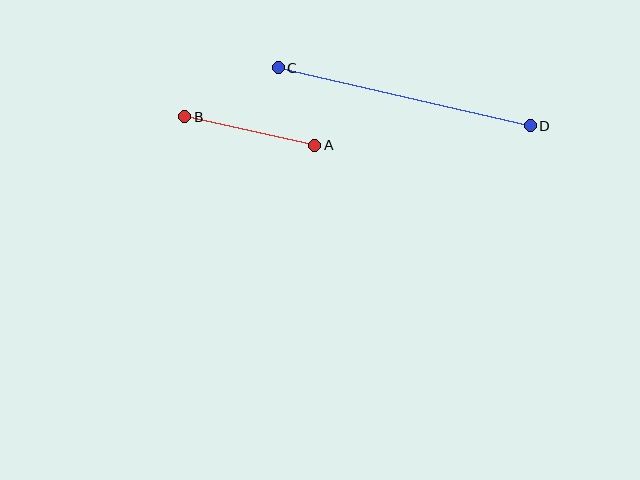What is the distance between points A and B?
The distance is approximately 133 pixels.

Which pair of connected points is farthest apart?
Points C and D are farthest apart.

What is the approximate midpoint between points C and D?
The midpoint is at approximately (404, 97) pixels.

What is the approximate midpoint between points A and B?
The midpoint is at approximately (250, 131) pixels.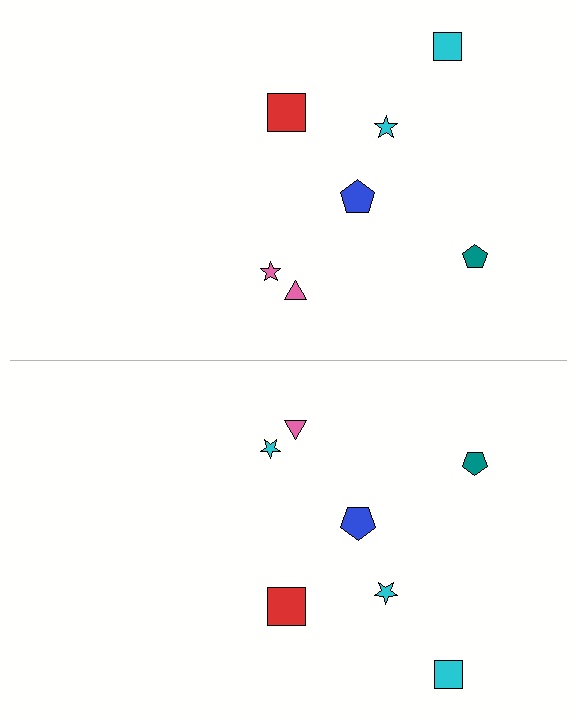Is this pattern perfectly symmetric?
No, the pattern is not perfectly symmetric. The cyan star on the bottom side breaks the symmetry — its mirror counterpart is pink.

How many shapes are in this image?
There are 14 shapes in this image.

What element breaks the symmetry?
The cyan star on the bottom side breaks the symmetry — its mirror counterpart is pink.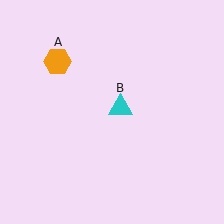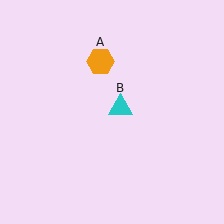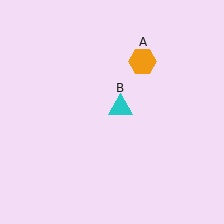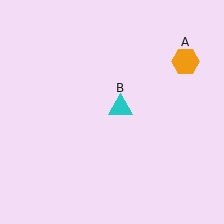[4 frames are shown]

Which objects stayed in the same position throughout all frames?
Cyan triangle (object B) remained stationary.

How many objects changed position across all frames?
1 object changed position: orange hexagon (object A).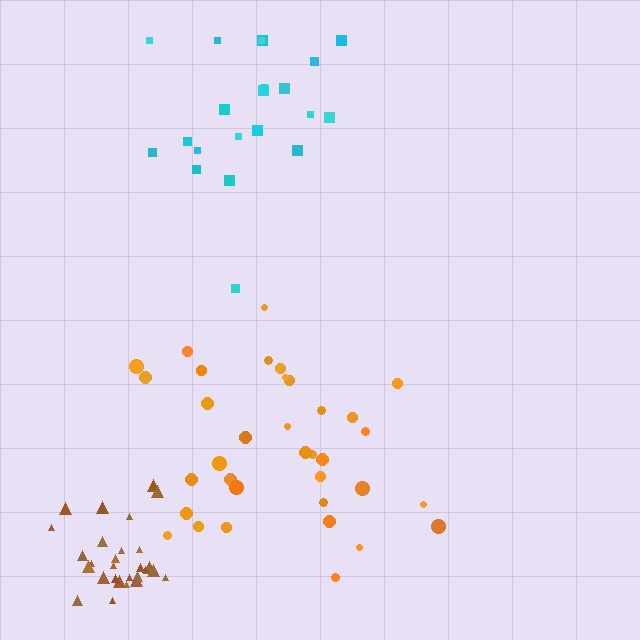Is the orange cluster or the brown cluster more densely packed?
Brown.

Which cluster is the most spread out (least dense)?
Cyan.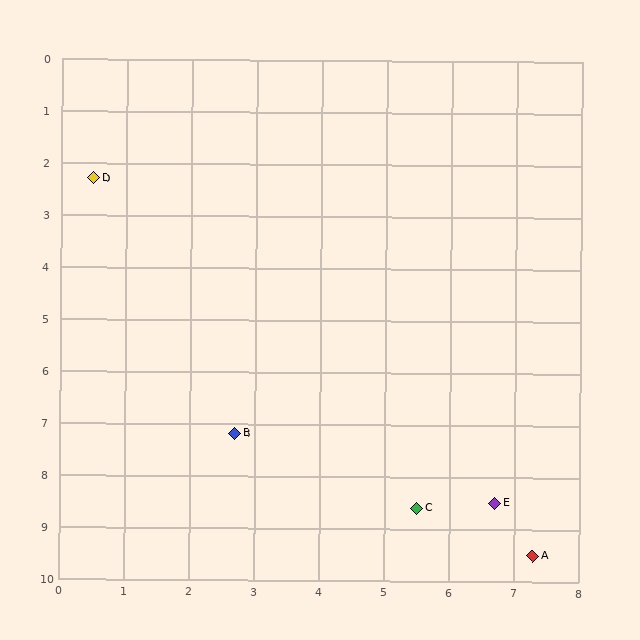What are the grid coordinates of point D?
Point D is at approximately (0.5, 2.3).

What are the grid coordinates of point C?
Point C is at approximately (5.5, 8.6).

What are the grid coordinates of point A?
Point A is at approximately (7.3, 9.5).